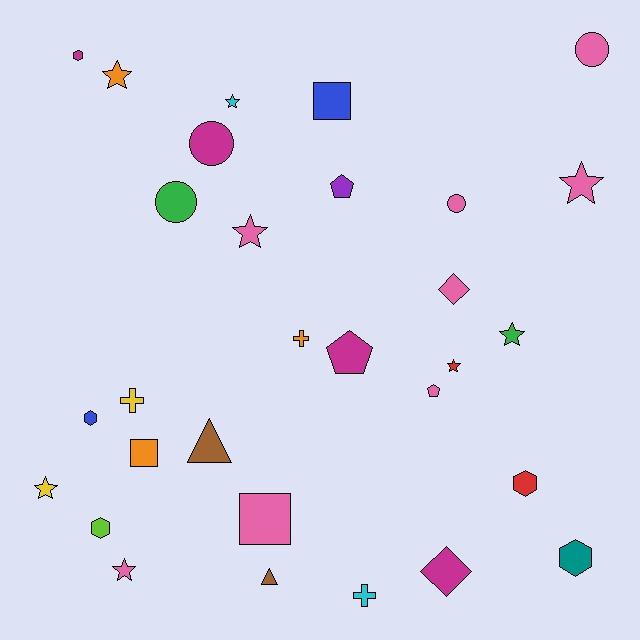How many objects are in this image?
There are 30 objects.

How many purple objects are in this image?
There is 1 purple object.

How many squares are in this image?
There are 3 squares.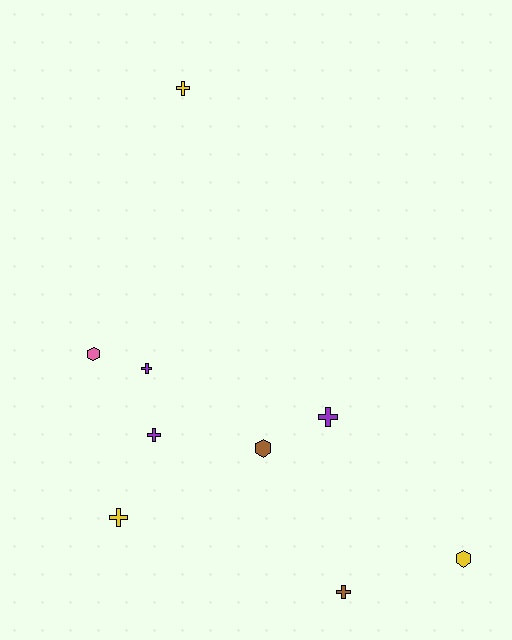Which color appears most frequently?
Purple, with 3 objects.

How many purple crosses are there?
There are 3 purple crosses.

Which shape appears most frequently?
Cross, with 6 objects.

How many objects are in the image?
There are 9 objects.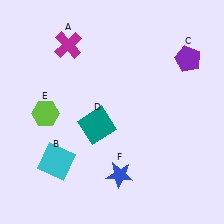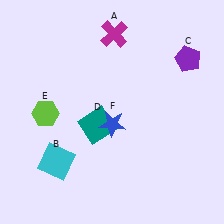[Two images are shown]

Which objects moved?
The objects that moved are: the magenta cross (A), the blue star (F).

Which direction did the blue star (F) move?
The blue star (F) moved up.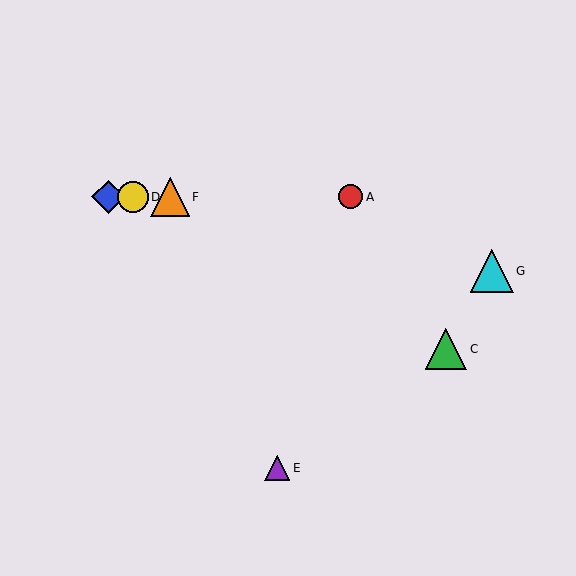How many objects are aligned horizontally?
4 objects (A, B, D, F) are aligned horizontally.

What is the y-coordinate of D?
Object D is at y≈197.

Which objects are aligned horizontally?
Objects A, B, D, F are aligned horizontally.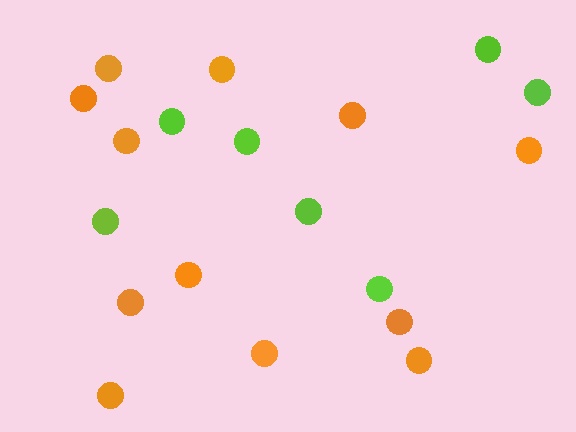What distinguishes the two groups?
There are 2 groups: one group of lime circles (7) and one group of orange circles (12).